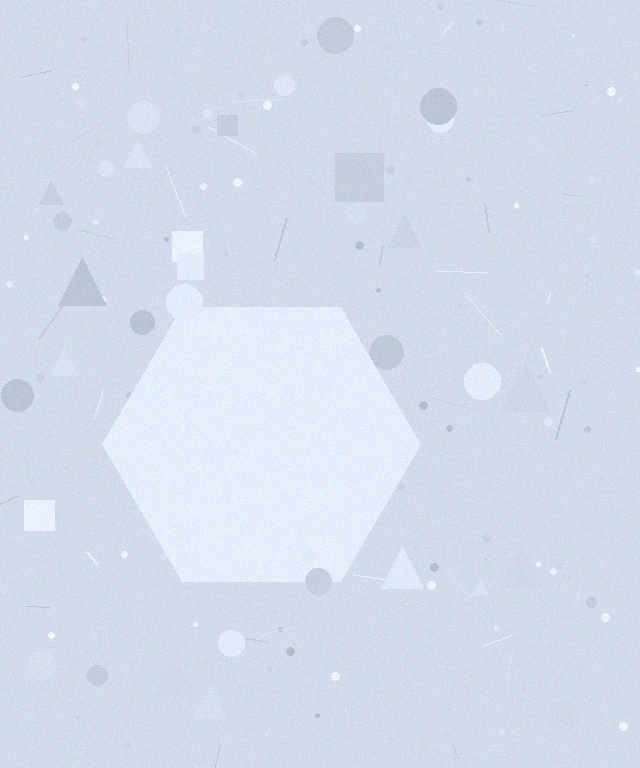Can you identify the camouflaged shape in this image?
The camouflaged shape is a hexagon.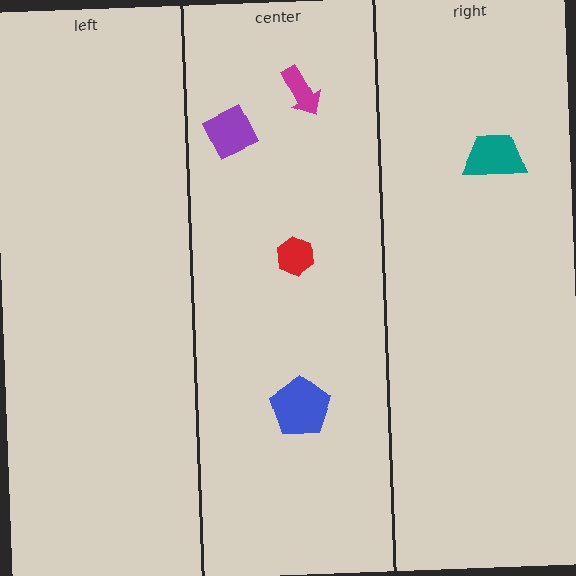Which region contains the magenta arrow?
The center region.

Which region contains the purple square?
The center region.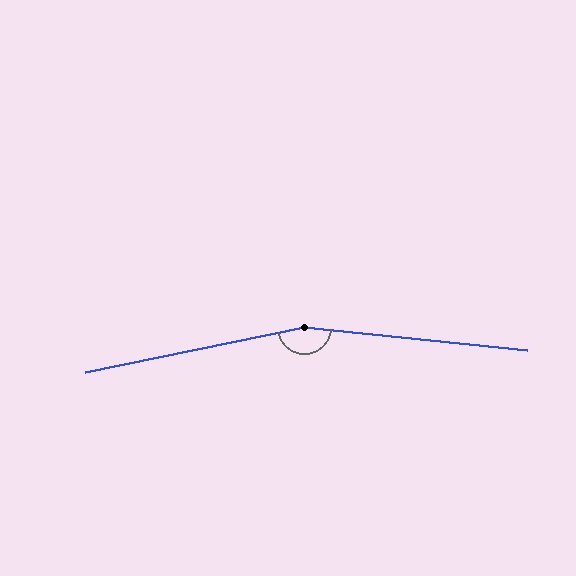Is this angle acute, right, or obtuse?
It is obtuse.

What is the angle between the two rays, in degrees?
Approximately 162 degrees.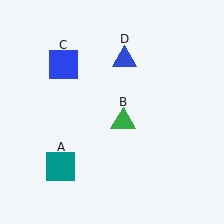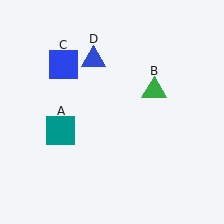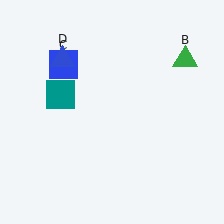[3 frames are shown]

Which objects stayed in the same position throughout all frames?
Blue square (object C) remained stationary.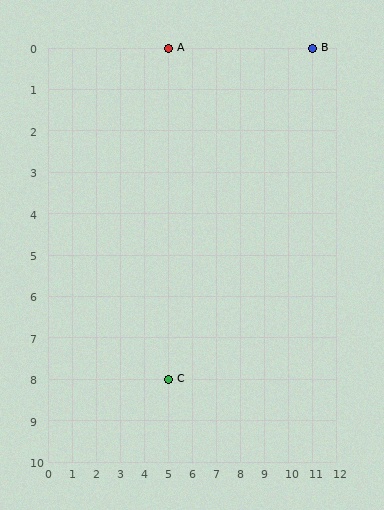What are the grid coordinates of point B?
Point B is at grid coordinates (11, 0).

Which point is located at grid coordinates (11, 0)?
Point B is at (11, 0).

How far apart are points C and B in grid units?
Points C and B are 6 columns and 8 rows apart (about 10.0 grid units diagonally).